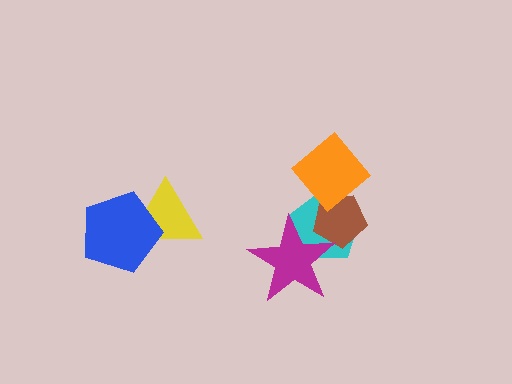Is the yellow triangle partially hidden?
Yes, it is partially covered by another shape.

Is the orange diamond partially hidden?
No, no other shape covers it.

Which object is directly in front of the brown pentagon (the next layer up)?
The orange diamond is directly in front of the brown pentagon.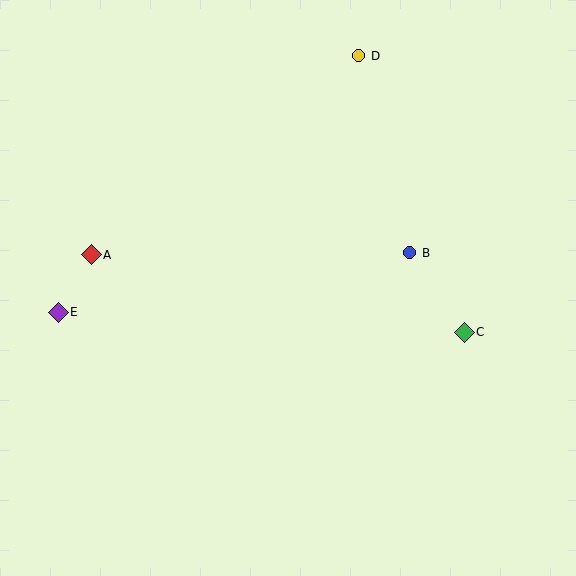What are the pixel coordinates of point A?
Point A is at (91, 255).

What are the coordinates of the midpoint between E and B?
The midpoint between E and B is at (234, 283).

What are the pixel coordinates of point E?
Point E is at (58, 312).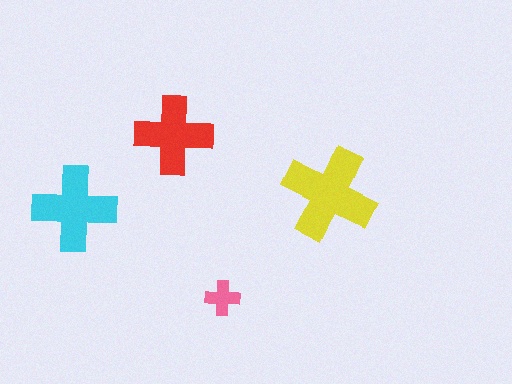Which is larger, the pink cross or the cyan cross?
The cyan one.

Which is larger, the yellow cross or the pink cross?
The yellow one.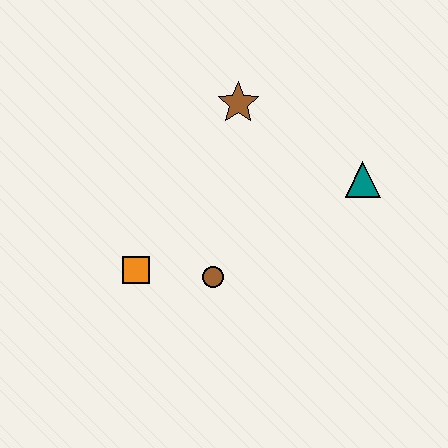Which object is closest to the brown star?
The teal triangle is closest to the brown star.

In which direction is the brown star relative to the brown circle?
The brown star is above the brown circle.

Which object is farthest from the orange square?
The teal triangle is farthest from the orange square.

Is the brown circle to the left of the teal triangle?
Yes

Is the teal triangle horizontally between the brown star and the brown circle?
No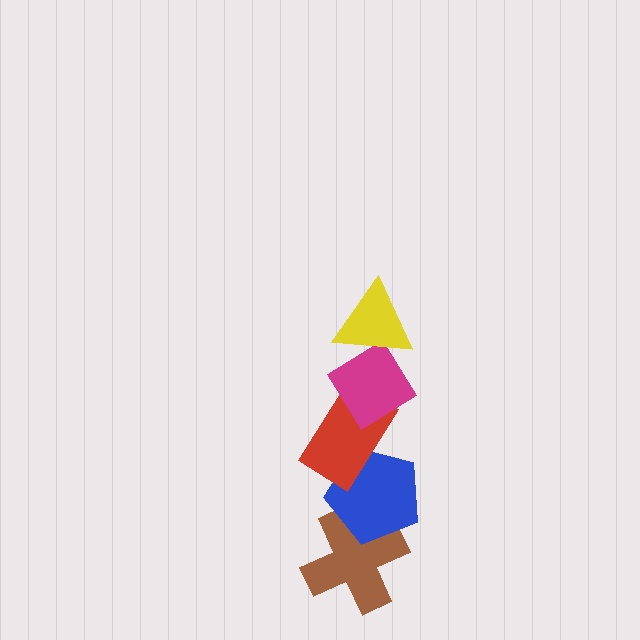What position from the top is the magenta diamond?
The magenta diamond is 2nd from the top.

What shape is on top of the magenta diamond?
The yellow triangle is on top of the magenta diamond.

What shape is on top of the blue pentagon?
The red rectangle is on top of the blue pentagon.